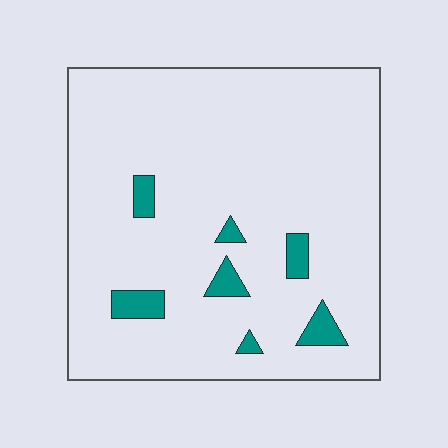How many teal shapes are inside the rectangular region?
7.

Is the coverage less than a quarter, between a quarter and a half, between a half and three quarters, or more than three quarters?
Less than a quarter.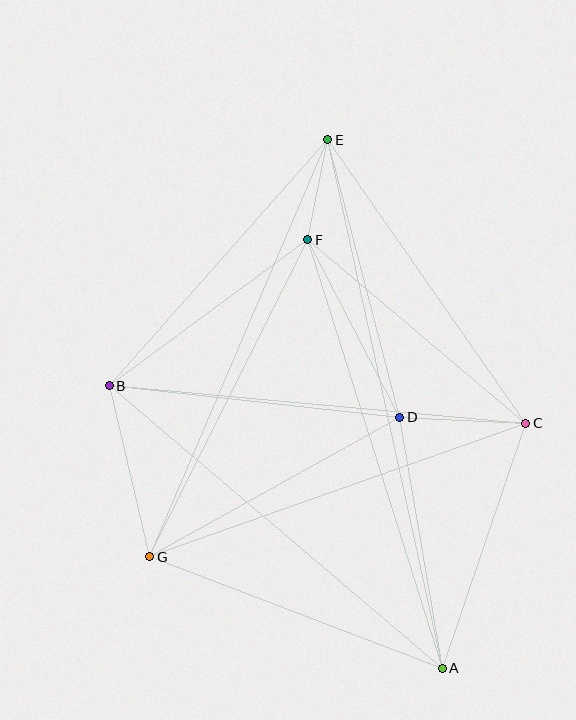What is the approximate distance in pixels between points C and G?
The distance between C and G is approximately 399 pixels.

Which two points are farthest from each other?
Points A and E are farthest from each other.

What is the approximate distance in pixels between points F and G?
The distance between F and G is approximately 354 pixels.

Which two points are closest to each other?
Points E and F are closest to each other.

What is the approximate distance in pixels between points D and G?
The distance between D and G is approximately 287 pixels.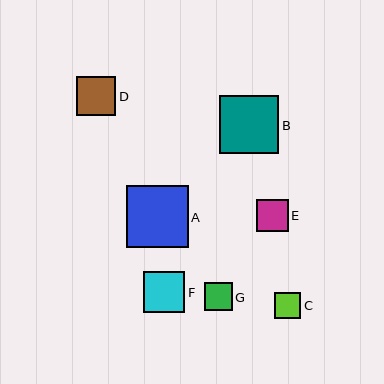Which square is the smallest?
Square C is the smallest with a size of approximately 26 pixels.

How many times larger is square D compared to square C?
Square D is approximately 1.5 times the size of square C.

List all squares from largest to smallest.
From largest to smallest: A, B, F, D, E, G, C.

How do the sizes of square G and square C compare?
Square G and square C are approximately the same size.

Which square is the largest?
Square A is the largest with a size of approximately 62 pixels.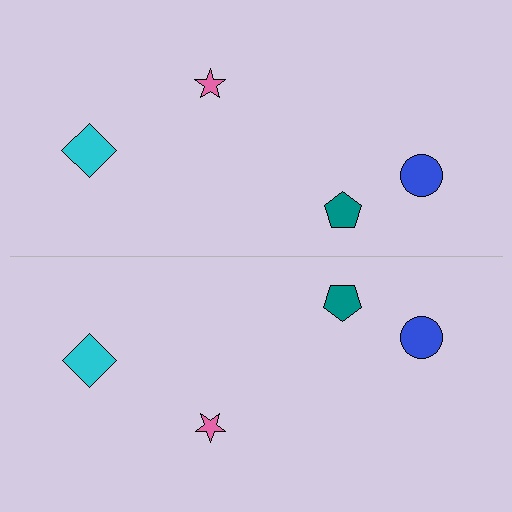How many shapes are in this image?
There are 8 shapes in this image.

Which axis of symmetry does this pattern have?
The pattern has a horizontal axis of symmetry running through the center of the image.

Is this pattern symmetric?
Yes, this pattern has bilateral (reflection) symmetry.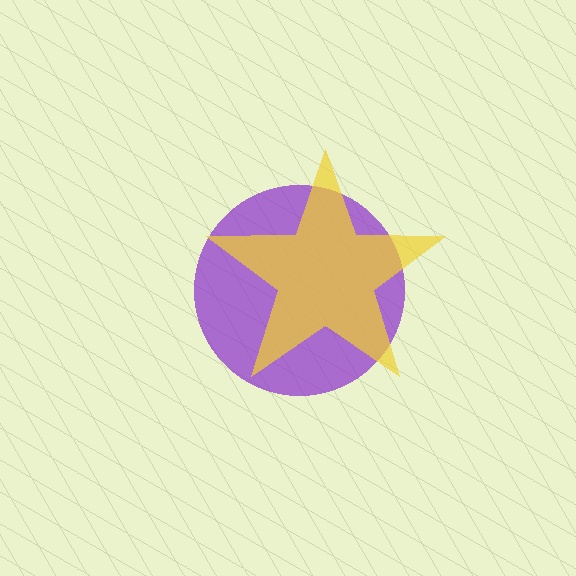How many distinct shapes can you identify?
There are 2 distinct shapes: a purple circle, a yellow star.